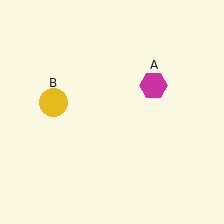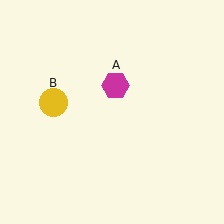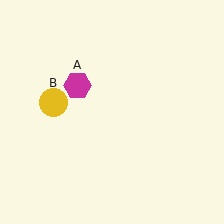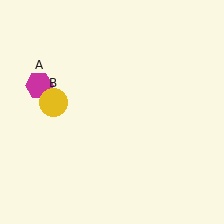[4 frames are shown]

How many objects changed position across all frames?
1 object changed position: magenta hexagon (object A).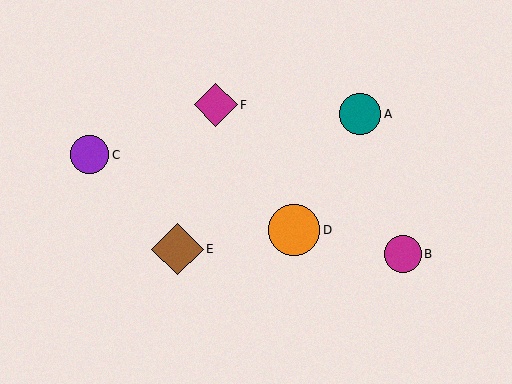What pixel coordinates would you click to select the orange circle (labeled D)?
Click at (294, 230) to select the orange circle D.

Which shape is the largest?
The orange circle (labeled D) is the largest.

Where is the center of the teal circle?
The center of the teal circle is at (360, 114).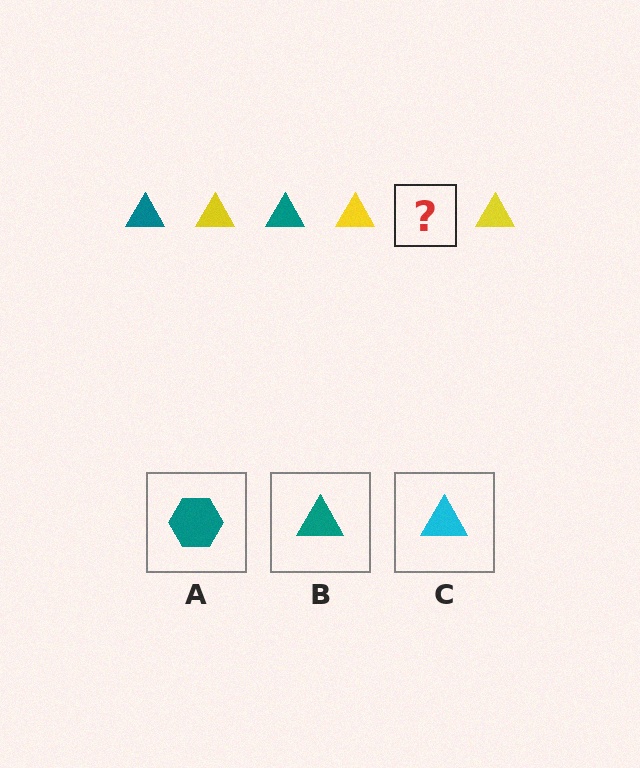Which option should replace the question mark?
Option B.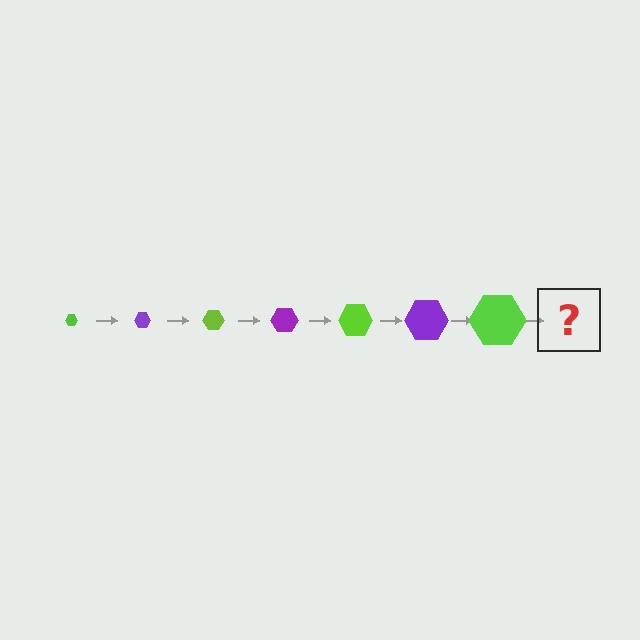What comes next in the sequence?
The next element should be a purple hexagon, larger than the previous one.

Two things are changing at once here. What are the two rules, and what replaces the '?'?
The two rules are that the hexagon grows larger each step and the color cycles through lime and purple. The '?' should be a purple hexagon, larger than the previous one.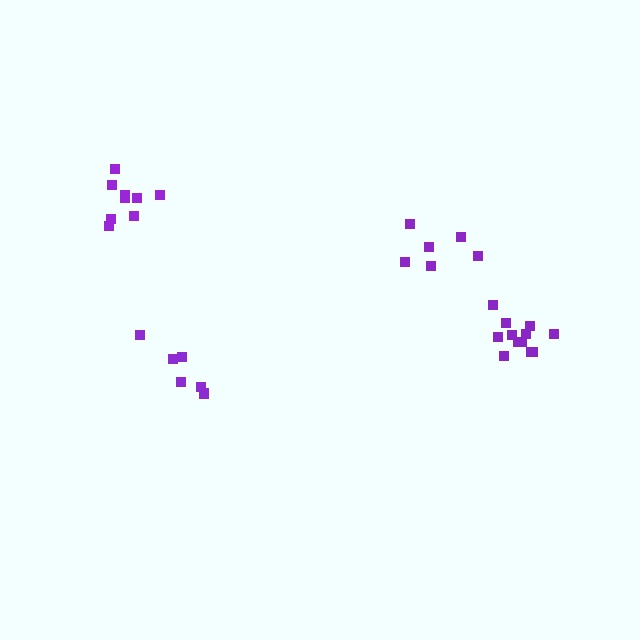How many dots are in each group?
Group 1: 6 dots, Group 2: 6 dots, Group 3: 9 dots, Group 4: 12 dots (33 total).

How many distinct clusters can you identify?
There are 4 distinct clusters.